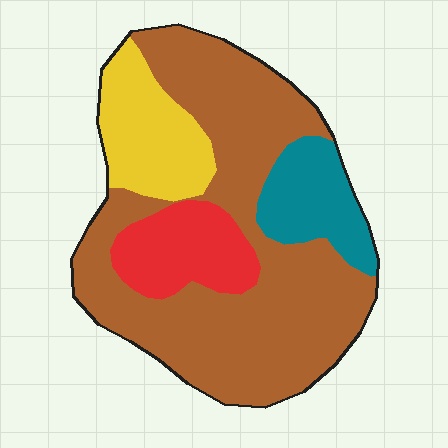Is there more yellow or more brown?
Brown.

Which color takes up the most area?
Brown, at roughly 60%.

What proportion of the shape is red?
Red covers roughly 15% of the shape.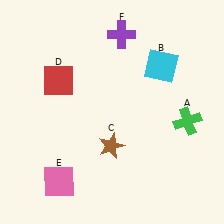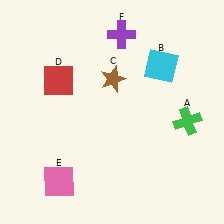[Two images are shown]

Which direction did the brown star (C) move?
The brown star (C) moved up.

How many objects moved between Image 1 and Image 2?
1 object moved between the two images.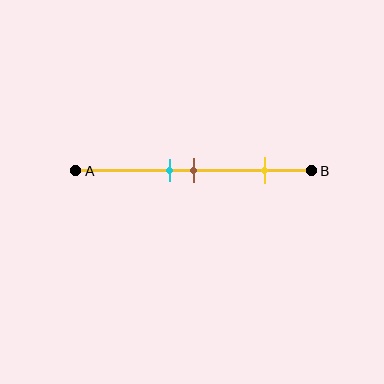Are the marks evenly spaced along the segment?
No, the marks are not evenly spaced.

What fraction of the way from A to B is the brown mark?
The brown mark is approximately 50% (0.5) of the way from A to B.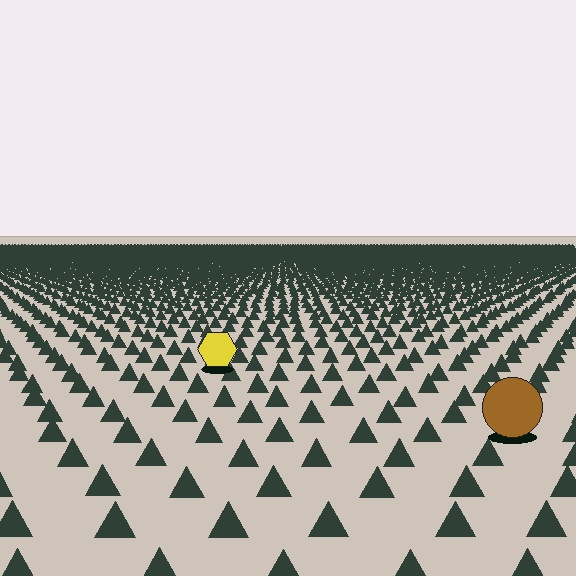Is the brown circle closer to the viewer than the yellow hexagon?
Yes. The brown circle is closer — you can tell from the texture gradient: the ground texture is coarser near it.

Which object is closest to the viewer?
The brown circle is closest. The texture marks near it are larger and more spread out.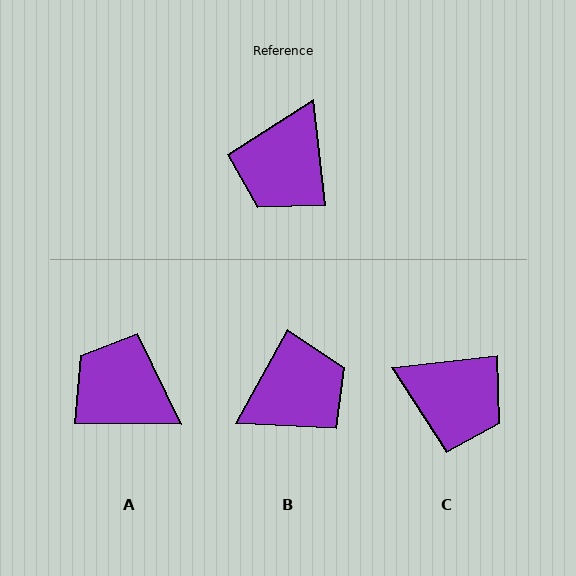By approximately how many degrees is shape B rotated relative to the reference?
Approximately 144 degrees counter-clockwise.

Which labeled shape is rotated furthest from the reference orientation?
B, about 144 degrees away.